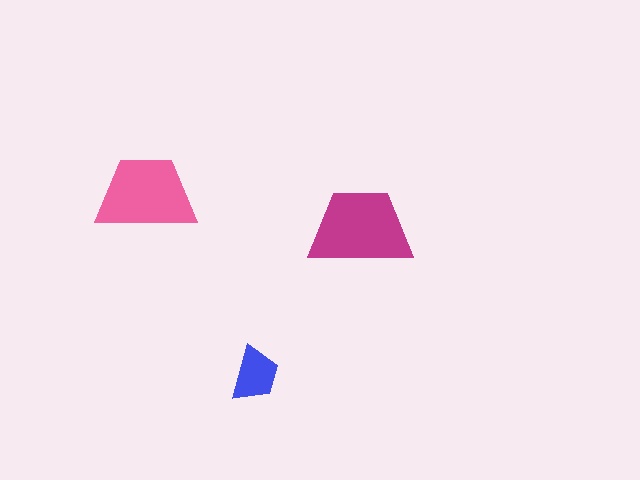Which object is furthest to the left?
The pink trapezoid is leftmost.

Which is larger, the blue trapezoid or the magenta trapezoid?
The magenta one.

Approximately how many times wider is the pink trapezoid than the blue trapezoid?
About 2 times wider.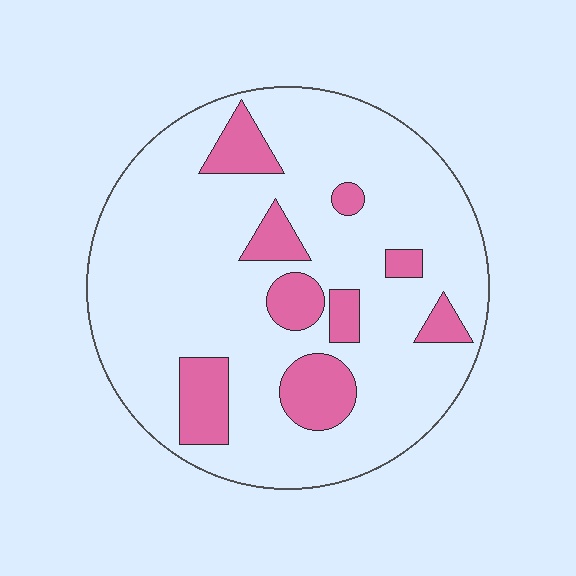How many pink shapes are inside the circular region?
9.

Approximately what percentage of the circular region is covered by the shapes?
Approximately 20%.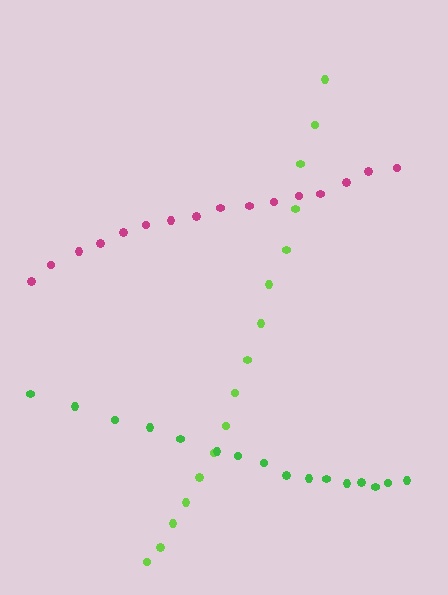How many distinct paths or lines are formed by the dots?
There are 3 distinct paths.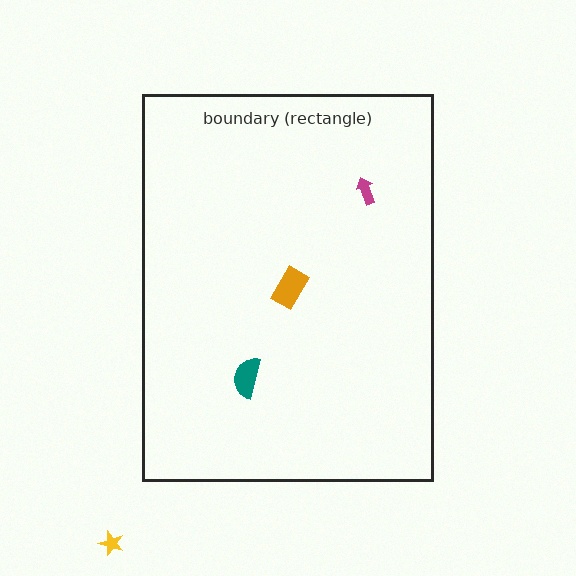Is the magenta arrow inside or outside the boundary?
Inside.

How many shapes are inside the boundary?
3 inside, 1 outside.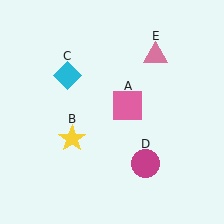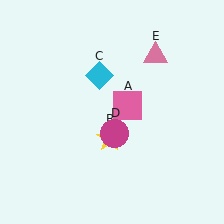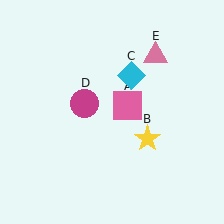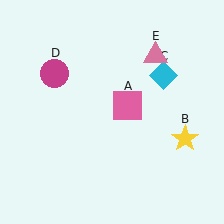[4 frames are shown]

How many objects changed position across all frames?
3 objects changed position: yellow star (object B), cyan diamond (object C), magenta circle (object D).